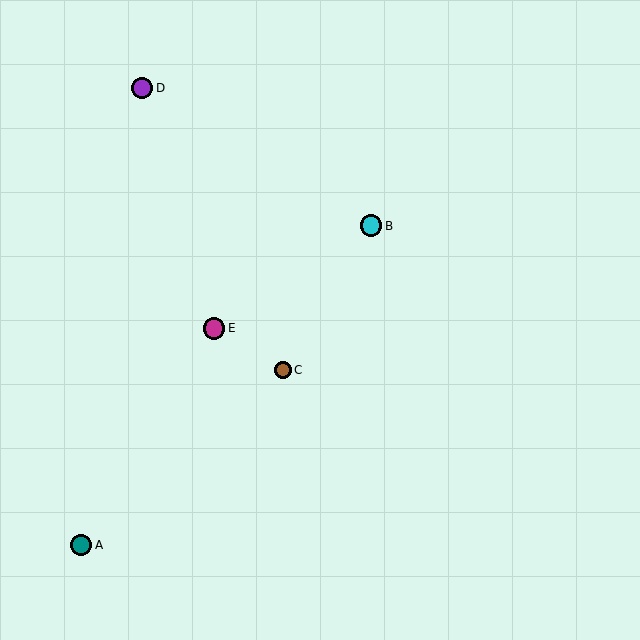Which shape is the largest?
The magenta circle (labeled E) is the largest.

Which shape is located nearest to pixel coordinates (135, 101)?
The purple circle (labeled D) at (142, 88) is nearest to that location.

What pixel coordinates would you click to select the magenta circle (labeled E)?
Click at (214, 328) to select the magenta circle E.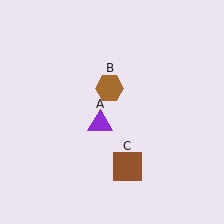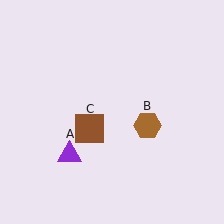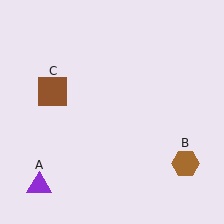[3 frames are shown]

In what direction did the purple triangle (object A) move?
The purple triangle (object A) moved down and to the left.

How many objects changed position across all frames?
3 objects changed position: purple triangle (object A), brown hexagon (object B), brown square (object C).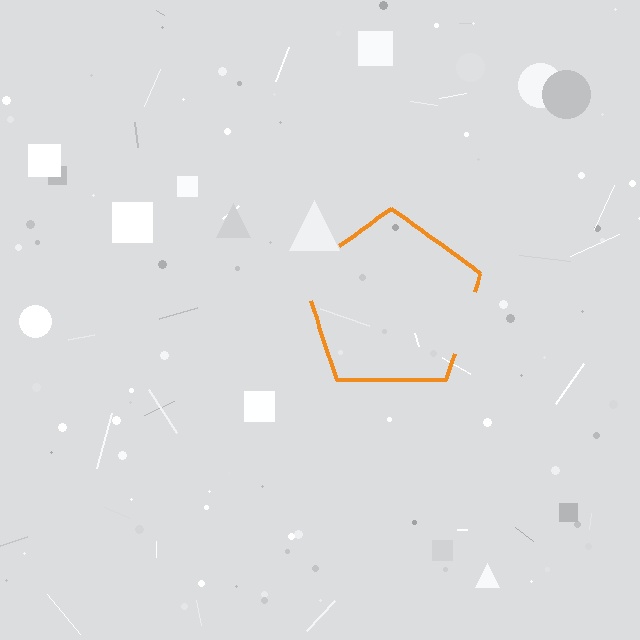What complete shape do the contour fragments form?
The contour fragments form a pentagon.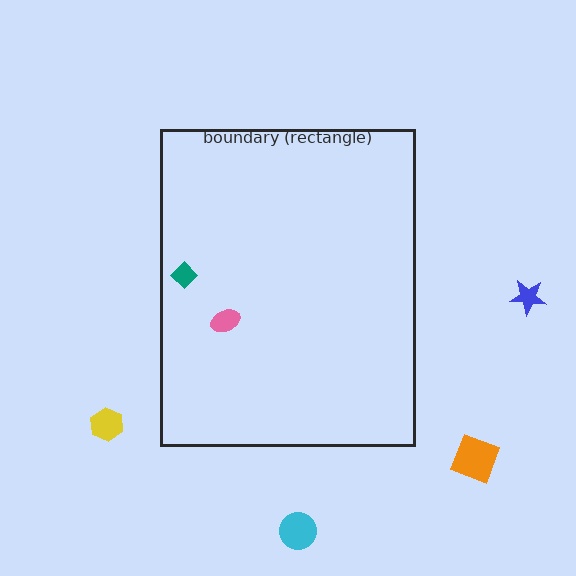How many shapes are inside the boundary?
2 inside, 4 outside.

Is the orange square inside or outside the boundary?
Outside.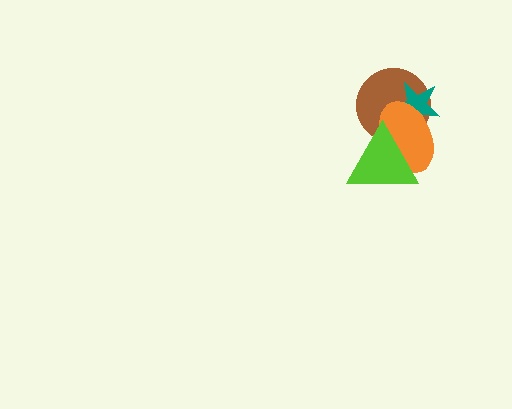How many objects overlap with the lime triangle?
2 objects overlap with the lime triangle.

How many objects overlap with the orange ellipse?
3 objects overlap with the orange ellipse.